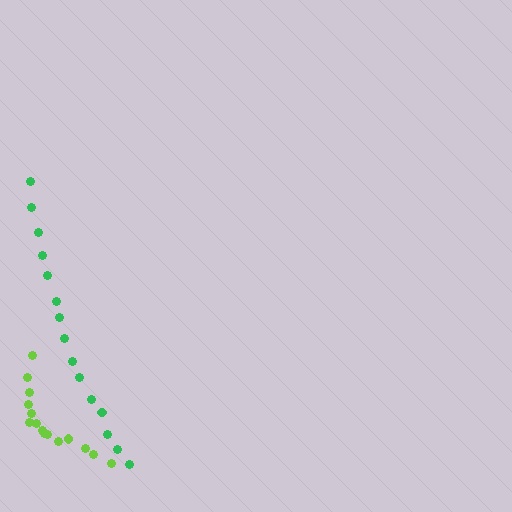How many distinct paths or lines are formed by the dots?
There are 2 distinct paths.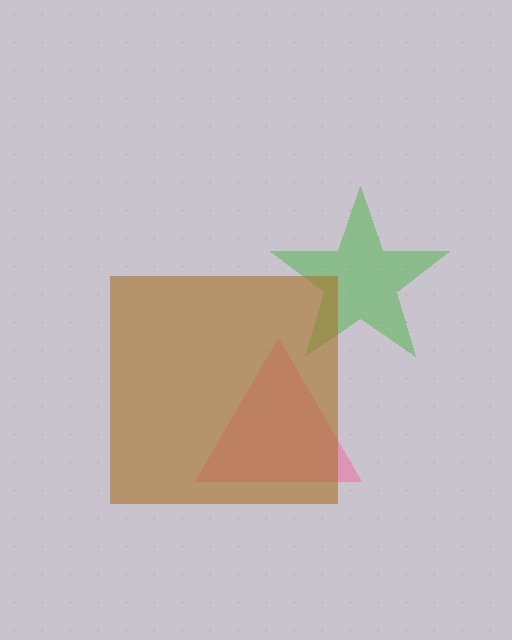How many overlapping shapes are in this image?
There are 3 overlapping shapes in the image.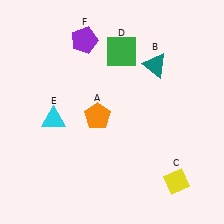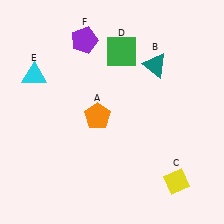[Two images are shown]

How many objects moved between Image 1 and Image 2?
1 object moved between the two images.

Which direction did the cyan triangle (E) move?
The cyan triangle (E) moved up.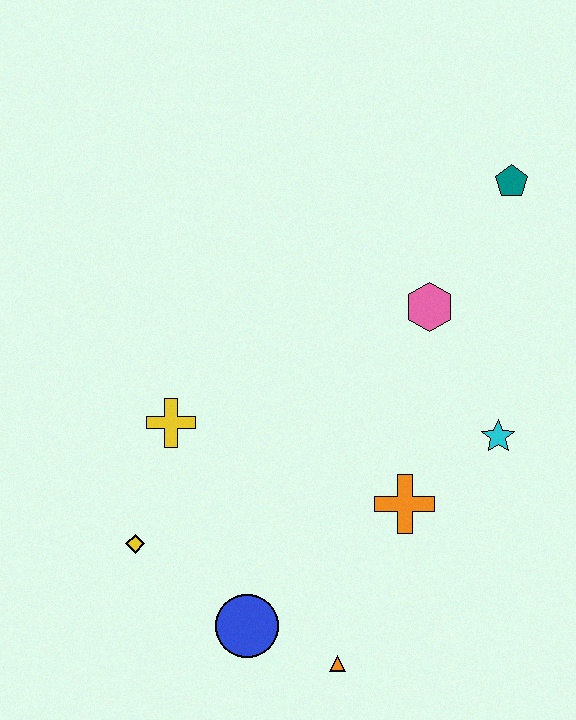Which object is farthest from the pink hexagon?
The yellow diamond is farthest from the pink hexagon.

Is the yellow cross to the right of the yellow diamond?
Yes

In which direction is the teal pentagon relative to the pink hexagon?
The teal pentagon is above the pink hexagon.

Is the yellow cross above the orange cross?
Yes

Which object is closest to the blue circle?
The orange triangle is closest to the blue circle.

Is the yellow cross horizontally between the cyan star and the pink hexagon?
No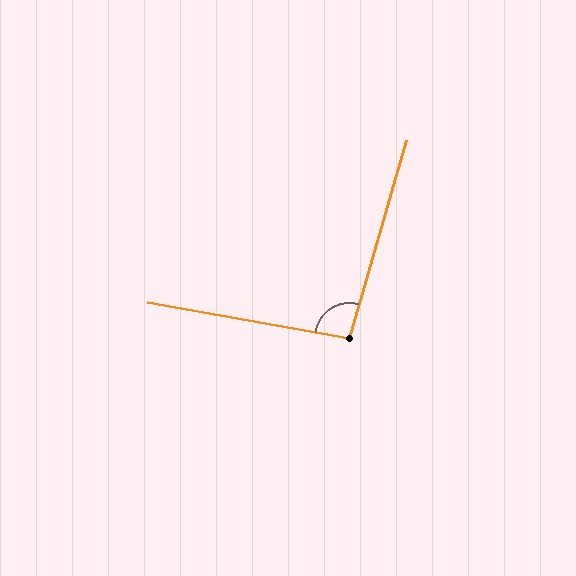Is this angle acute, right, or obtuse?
It is obtuse.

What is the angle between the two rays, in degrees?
Approximately 96 degrees.